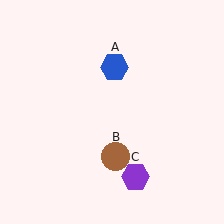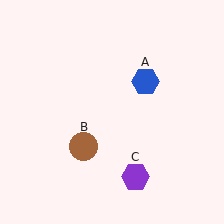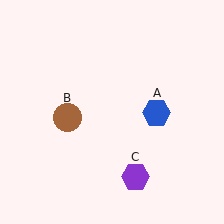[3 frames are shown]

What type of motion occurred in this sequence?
The blue hexagon (object A), brown circle (object B) rotated clockwise around the center of the scene.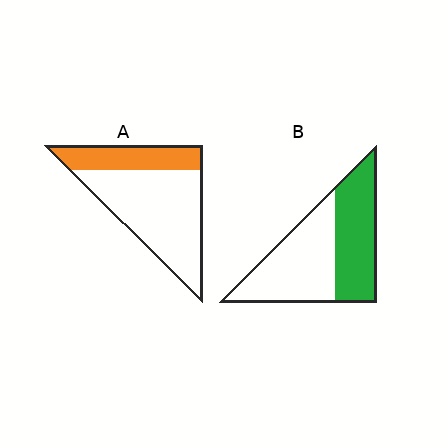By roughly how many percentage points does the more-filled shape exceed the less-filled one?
By roughly 15 percentage points (B over A).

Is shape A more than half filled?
No.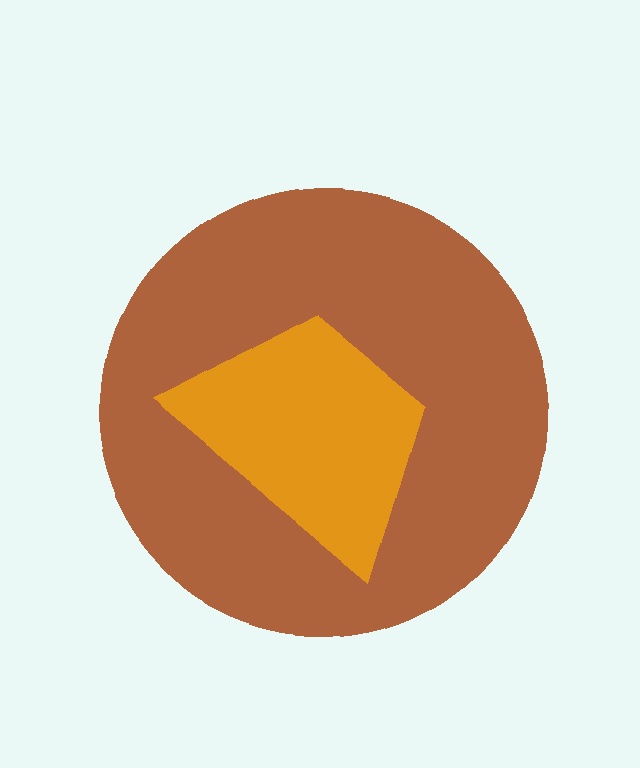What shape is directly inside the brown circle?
The orange trapezoid.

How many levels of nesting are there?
2.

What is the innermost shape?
The orange trapezoid.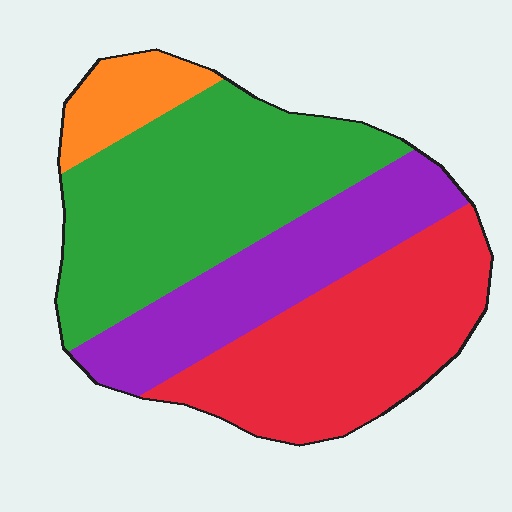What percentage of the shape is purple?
Purple covers 24% of the shape.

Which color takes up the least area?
Orange, at roughly 10%.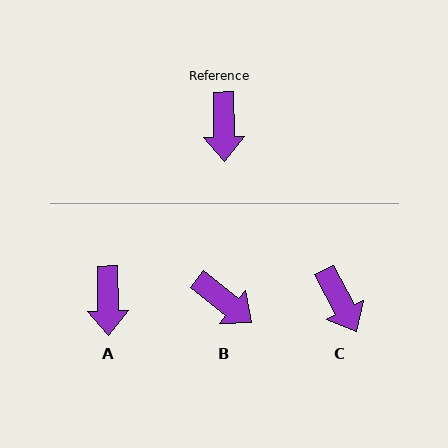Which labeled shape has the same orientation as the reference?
A.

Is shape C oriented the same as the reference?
No, it is off by about 27 degrees.